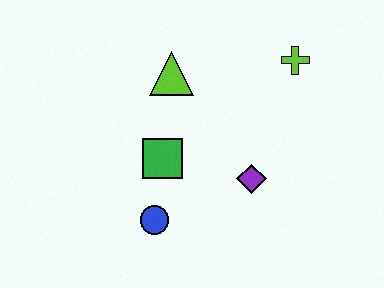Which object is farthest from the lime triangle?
The blue circle is farthest from the lime triangle.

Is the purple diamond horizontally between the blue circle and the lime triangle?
No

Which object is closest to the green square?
The blue circle is closest to the green square.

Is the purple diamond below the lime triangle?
Yes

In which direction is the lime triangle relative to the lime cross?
The lime triangle is to the left of the lime cross.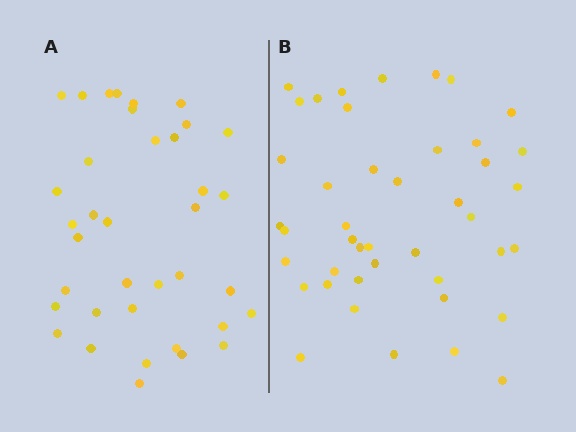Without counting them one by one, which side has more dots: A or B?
Region B (the right region) has more dots.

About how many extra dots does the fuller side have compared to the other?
Region B has about 6 more dots than region A.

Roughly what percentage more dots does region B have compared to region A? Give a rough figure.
About 15% more.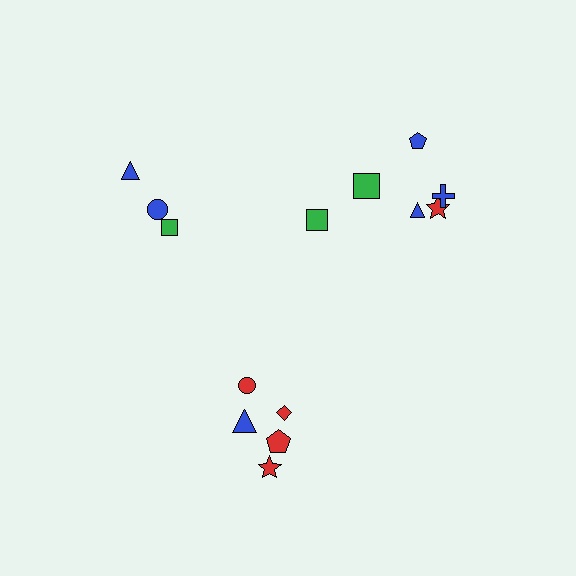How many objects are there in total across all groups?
There are 14 objects.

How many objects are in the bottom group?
There are 5 objects.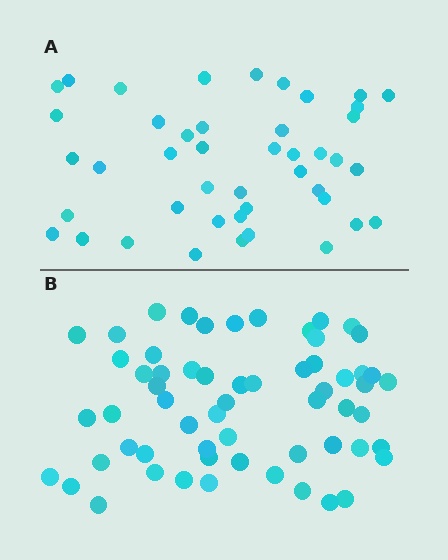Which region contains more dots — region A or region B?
Region B (the bottom region) has more dots.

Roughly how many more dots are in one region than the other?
Region B has approximately 15 more dots than region A.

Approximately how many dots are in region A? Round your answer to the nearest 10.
About 40 dots. (The exact count is 44, which rounds to 40.)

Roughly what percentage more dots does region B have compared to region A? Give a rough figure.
About 35% more.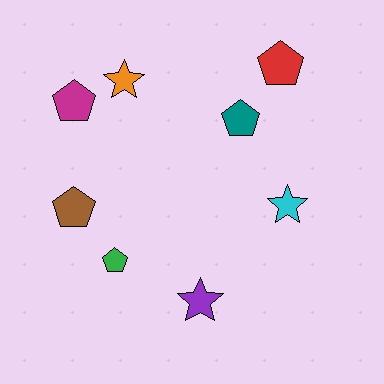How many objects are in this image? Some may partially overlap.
There are 8 objects.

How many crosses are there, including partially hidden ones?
There are no crosses.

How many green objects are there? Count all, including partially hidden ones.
There is 1 green object.